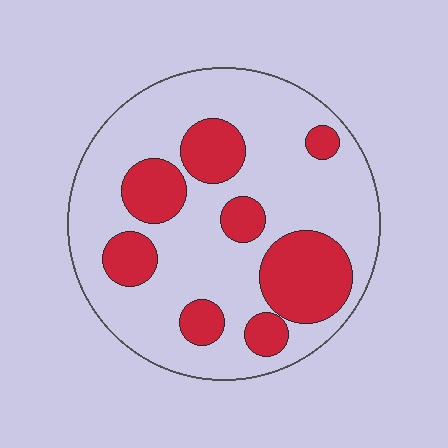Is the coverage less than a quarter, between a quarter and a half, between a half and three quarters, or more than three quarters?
Between a quarter and a half.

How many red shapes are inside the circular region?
8.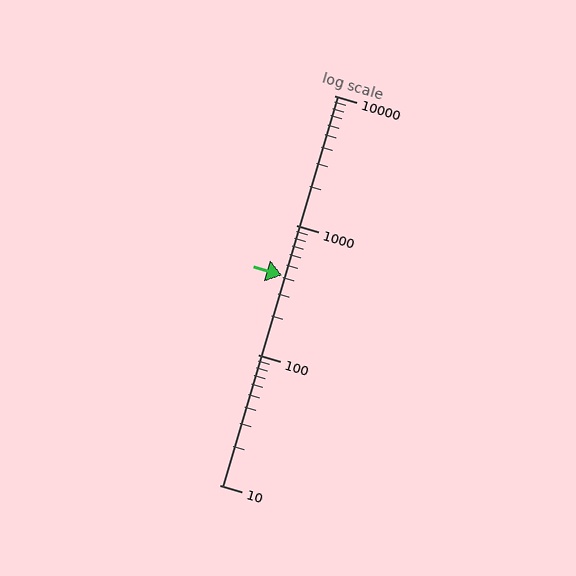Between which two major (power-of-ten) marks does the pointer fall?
The pointer is between 100 and 1000.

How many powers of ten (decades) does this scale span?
The scale spans 3 decades, from 10 to 10000.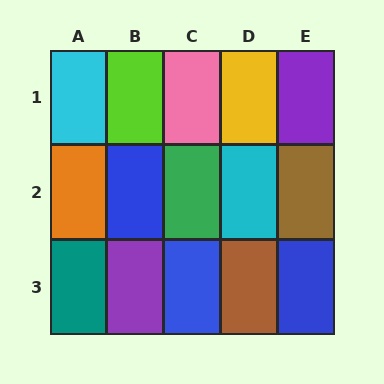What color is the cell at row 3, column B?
Purple.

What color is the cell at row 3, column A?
Teal.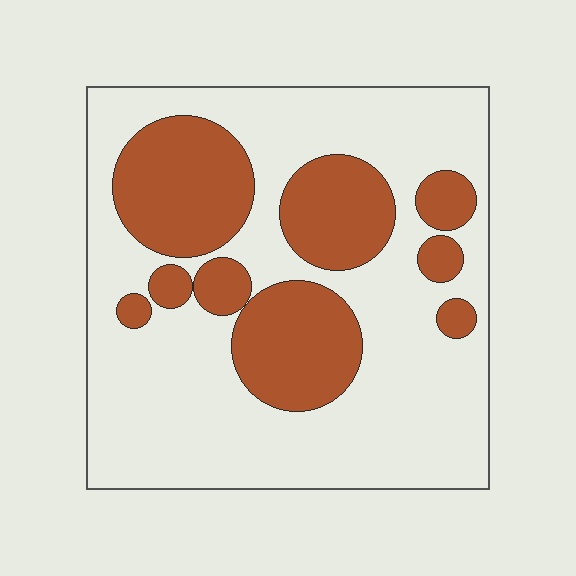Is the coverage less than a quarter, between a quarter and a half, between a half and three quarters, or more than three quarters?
Between a quarter and a half.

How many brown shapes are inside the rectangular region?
9.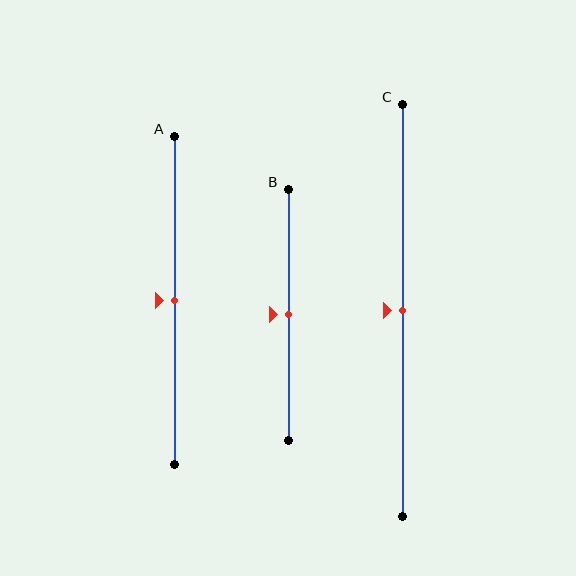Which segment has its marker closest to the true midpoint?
Segment A has its marker closest to the true midpoint.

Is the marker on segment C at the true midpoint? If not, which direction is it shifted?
Yes, the marker on segment C is at the true midpoint.